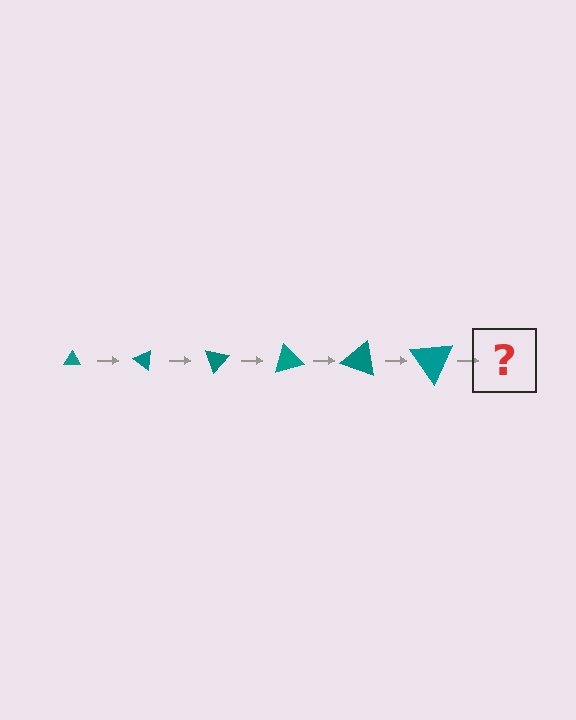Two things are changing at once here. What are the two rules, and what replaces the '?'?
The two rules are that the triangle grows larger each step and it rotates 35 degrees each step. The '?' should be a triangle, larger than the previous one and rotated 210 degrees from the start.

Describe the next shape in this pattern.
It should be a triangle, larger than the previous one and rotated 210 degrees from the start.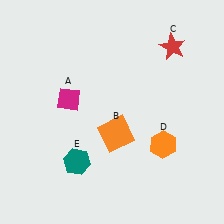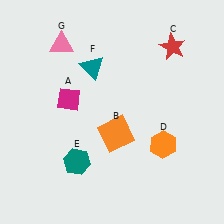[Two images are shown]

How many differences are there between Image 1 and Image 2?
There are 2 differences between the two images.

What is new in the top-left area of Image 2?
A teal triangle (F) was added in the top-left area of Image 2.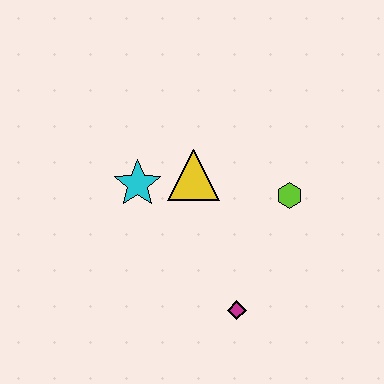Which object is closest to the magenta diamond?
The lime hexagon is closest to the magenta diamond.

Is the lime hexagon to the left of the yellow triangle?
No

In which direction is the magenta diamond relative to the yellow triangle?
The magenta diamond is below the yellow triangle.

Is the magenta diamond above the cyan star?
No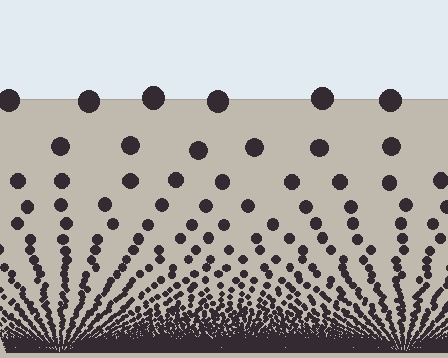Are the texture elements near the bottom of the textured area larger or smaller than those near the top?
Smaller. The gradient is inverted — elements near the bottom are smaller and denser.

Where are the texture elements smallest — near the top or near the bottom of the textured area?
Near the bottom.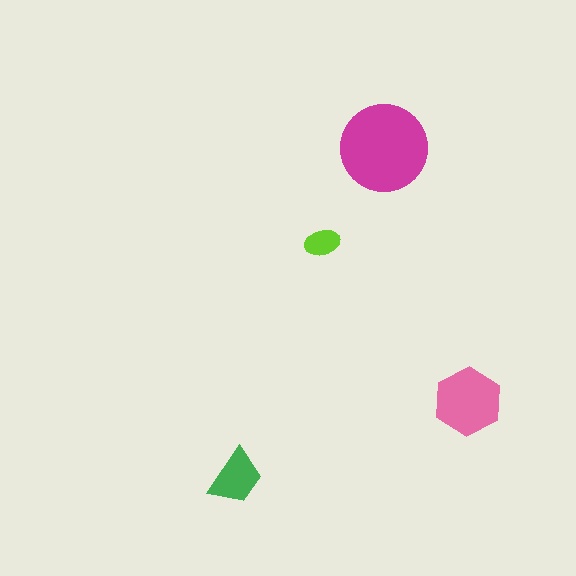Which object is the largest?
The magenta circle.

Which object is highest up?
The magenta circle is topmost.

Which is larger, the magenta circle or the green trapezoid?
The magenta circle.